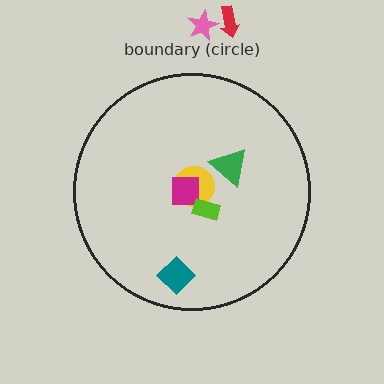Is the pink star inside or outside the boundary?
Outside.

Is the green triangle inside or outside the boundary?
Inside.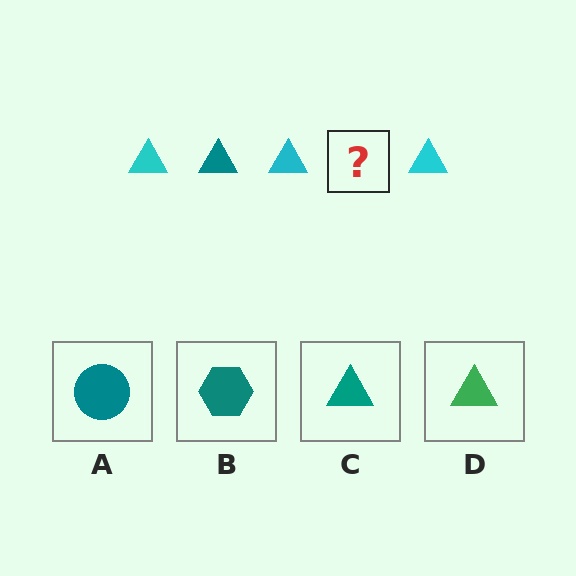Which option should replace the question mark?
Option C.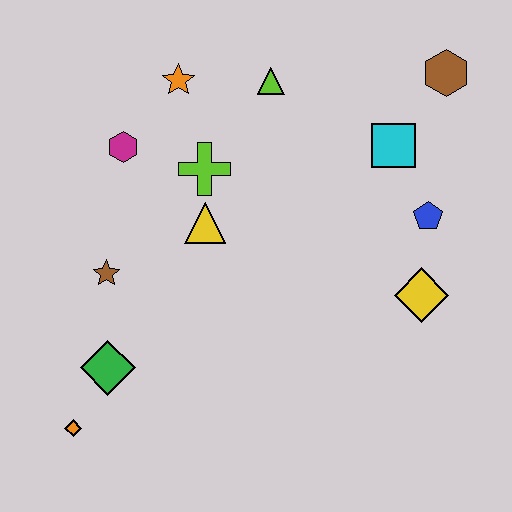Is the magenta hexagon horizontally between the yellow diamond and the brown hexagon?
No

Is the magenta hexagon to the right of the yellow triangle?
No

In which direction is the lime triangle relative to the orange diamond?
The lime triangle is above the orange diamond.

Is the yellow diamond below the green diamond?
No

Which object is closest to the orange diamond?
The green diamond is closest to the orange diamond.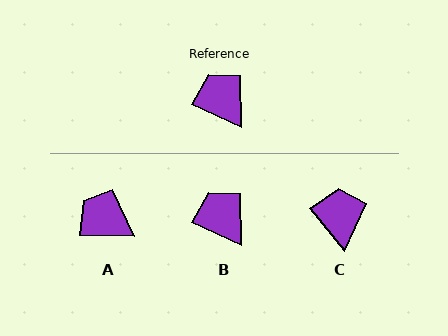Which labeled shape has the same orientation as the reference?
B.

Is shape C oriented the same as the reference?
No, it is off by about 26 degrees.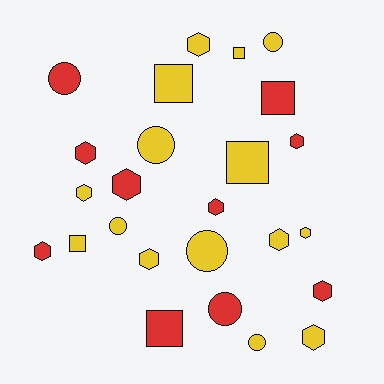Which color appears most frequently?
Yellow, with 15 objects.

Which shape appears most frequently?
Hexagon, with 12 objects.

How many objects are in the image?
There are 25 objects.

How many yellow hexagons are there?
There are 6 yellow hexagons.